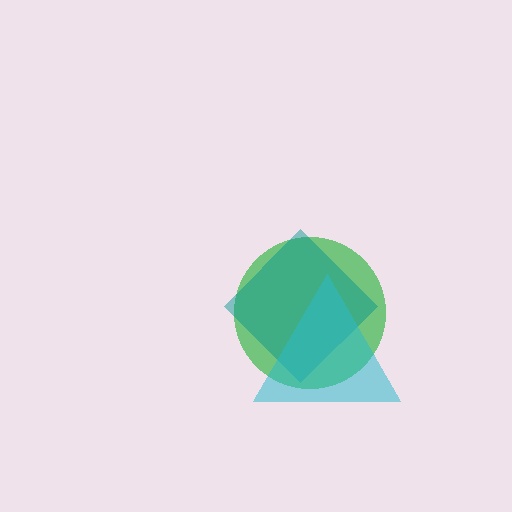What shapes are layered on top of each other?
The layered shapes are: a green circle, a teal diamond, a cyan triangle.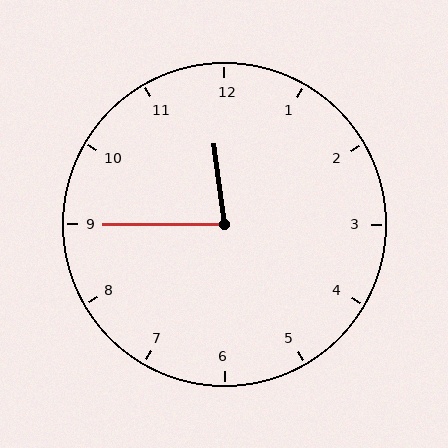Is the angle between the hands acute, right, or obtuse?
It is acute.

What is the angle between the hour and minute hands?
Approximately 82 degrees.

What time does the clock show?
11:45.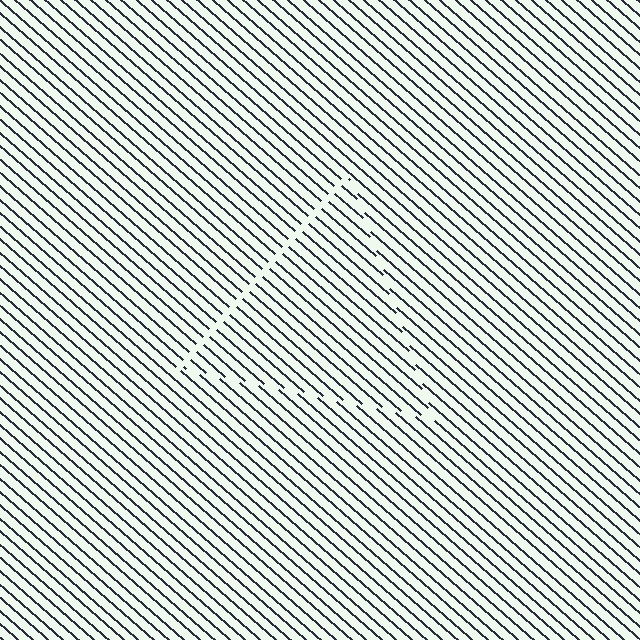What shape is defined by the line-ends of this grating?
An illusory triangle. The interior of the shape contains the same grating, shifted by half a period — the contour is defined by the phase discontinuity where line-ends from the inner and outer gratings abut.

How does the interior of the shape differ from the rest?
The interior of the shape contains the same grating, shifted by half a period — the contour is defined by the phase discontinuity where line-ends from the inner and outer gratings abut.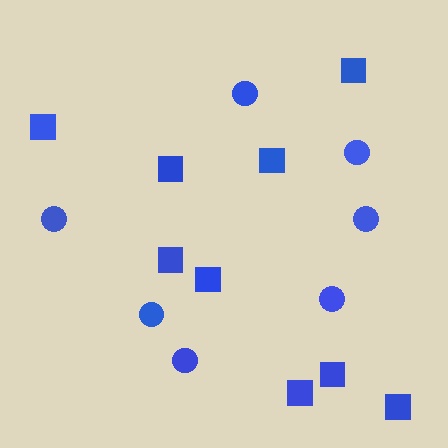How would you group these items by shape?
There are 2 groups: one group of circles (7) and one group of squares (9).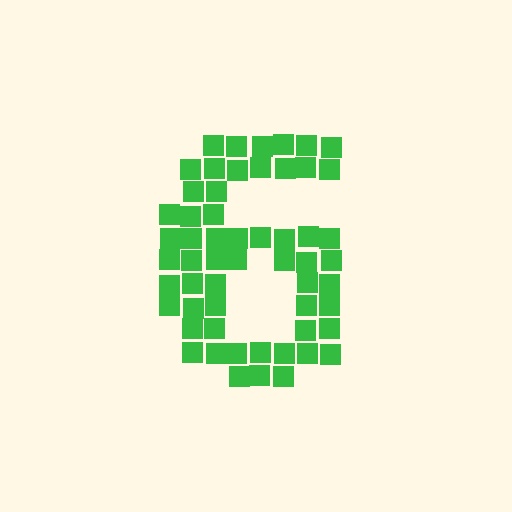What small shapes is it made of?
It is made of small squares.